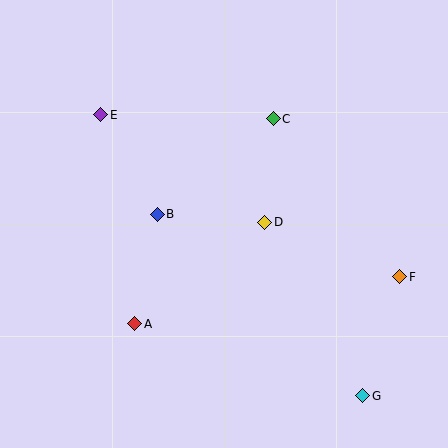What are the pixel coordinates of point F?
Point F is at (400, 277).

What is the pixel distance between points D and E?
The distance between D and E is 196 pixels.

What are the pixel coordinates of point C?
Point C is at (273, 119).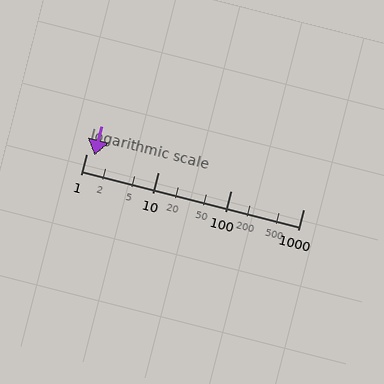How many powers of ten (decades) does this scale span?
The scale spans 3 decades, from 1 to 1000.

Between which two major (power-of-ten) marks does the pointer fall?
The pointer is between 1 and 10.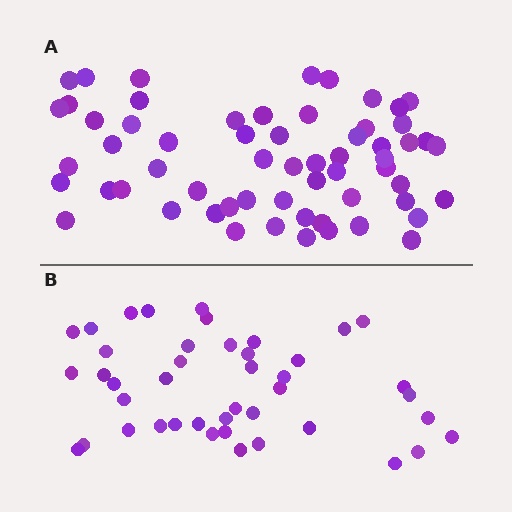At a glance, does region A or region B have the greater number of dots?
Region A (the top region) has more dots.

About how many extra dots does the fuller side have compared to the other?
Region A has approximately 15 more dots than region B.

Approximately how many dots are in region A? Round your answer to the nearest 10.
About 60 dots.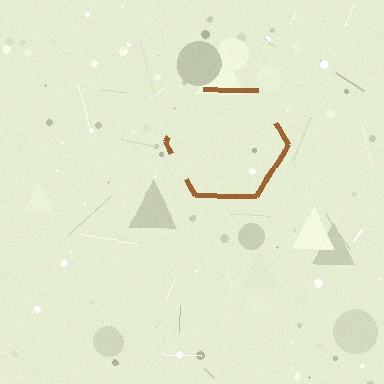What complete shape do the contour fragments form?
The contour fragments form a hexagon.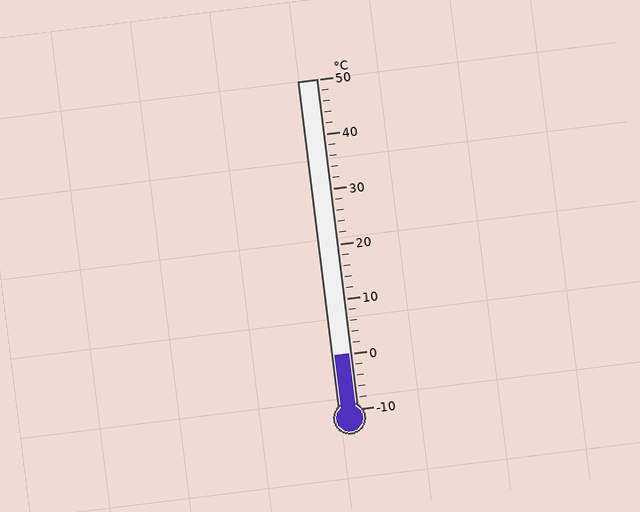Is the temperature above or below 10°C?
The temperature is below 10°C.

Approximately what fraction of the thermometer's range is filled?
The thermometer is filled to approximately 15% of its range.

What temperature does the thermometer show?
The thermometer shows approximately 0°C.